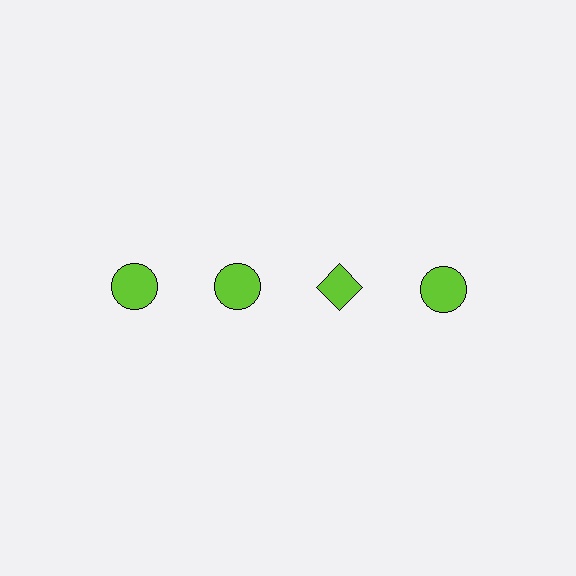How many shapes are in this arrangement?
There are 4 shapes arranged in a grid pattern.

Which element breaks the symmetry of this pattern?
The lime diamond in the top row, center column breaks the symmetry. All other shapes are lime circles.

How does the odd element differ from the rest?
It has a different shape: diamond instead of circle.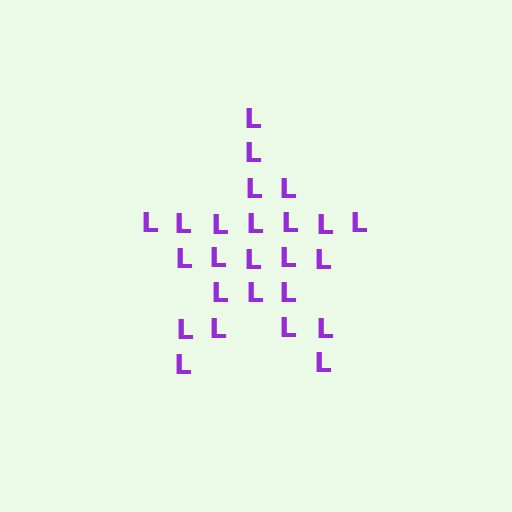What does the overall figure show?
The overall figure shows a star.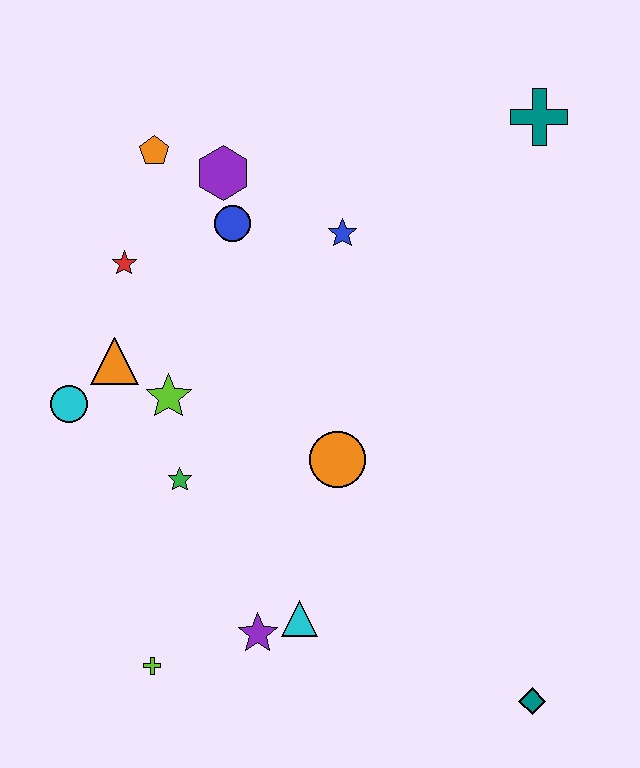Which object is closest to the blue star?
The blue circle is closest to the blue star.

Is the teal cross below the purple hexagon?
No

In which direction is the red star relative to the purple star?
The red star is above the purple star.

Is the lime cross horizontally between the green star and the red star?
Yes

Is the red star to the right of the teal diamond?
No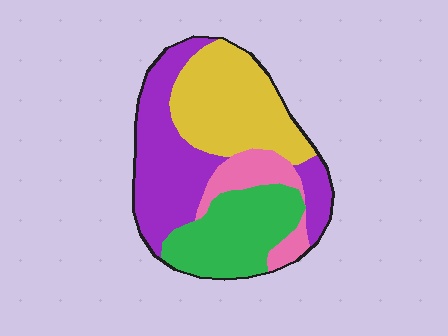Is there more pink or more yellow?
Yellow.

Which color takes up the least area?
Pink, at roughly 10%.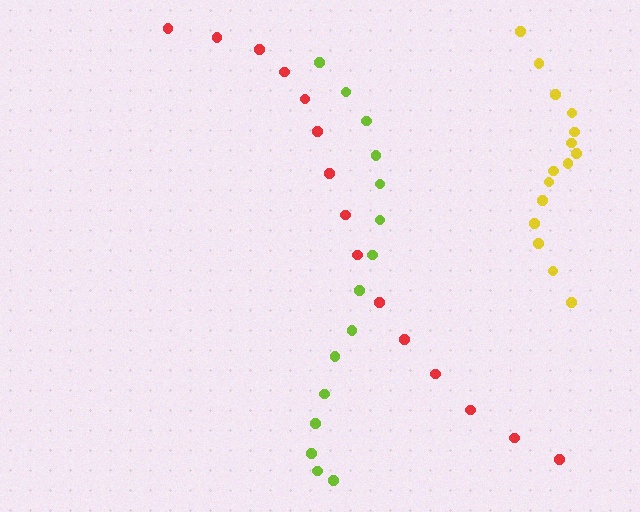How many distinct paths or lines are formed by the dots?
There are 3 distinct paths.